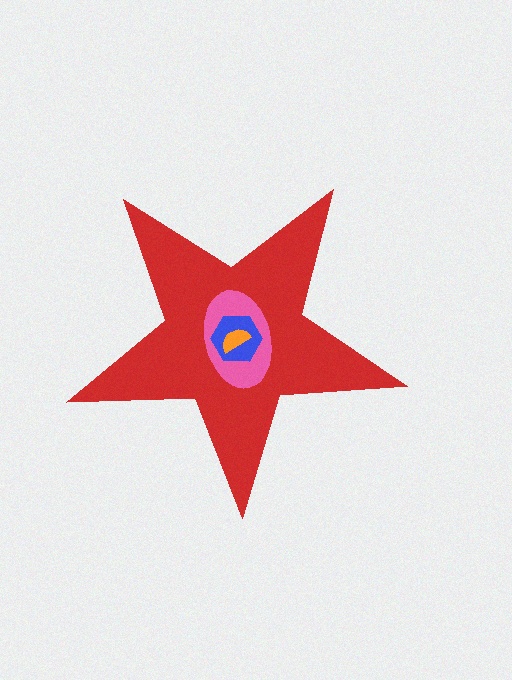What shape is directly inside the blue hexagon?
The orange semicircle.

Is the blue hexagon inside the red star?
Yes.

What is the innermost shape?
The orange semicircle.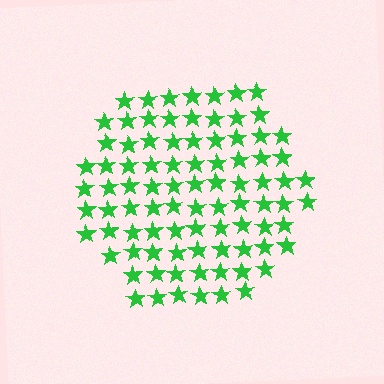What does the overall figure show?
The overall figure shows a hexagon.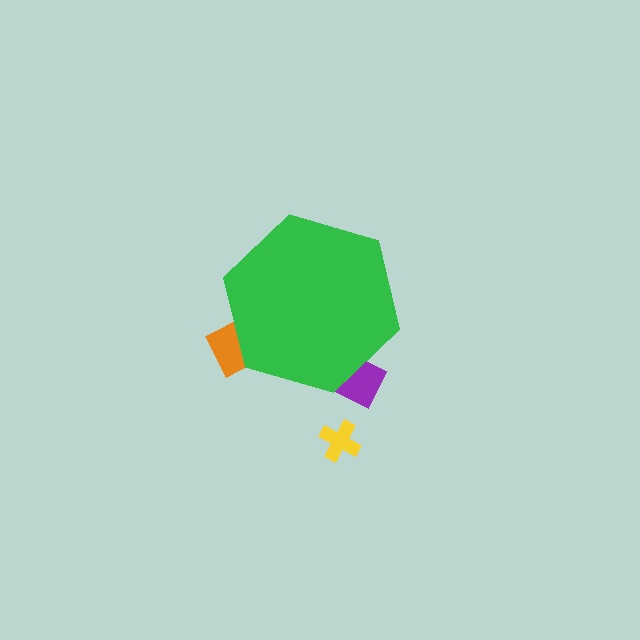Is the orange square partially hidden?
Yes, the orange square is partially hidden behind the green hexagon.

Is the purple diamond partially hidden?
Yes, the purple diamond is partially hidden behind the green hexagon.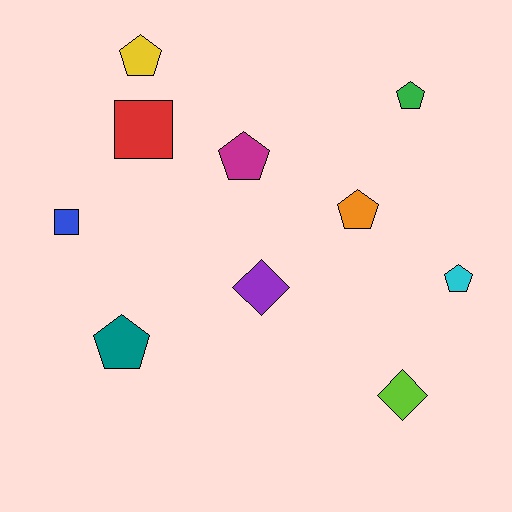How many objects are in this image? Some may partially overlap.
There are 10 objects.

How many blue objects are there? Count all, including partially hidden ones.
There is 1 blue object.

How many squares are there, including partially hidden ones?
There are 2 squares.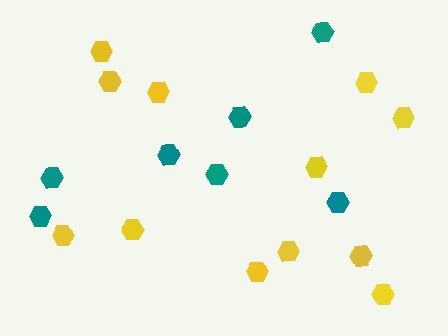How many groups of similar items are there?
There are 2 groups: one group of teal hexagons (7) and one group of yellow hexagons (12).